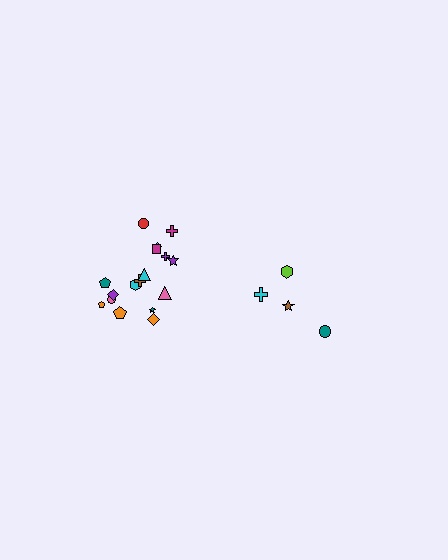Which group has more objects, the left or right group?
The left group.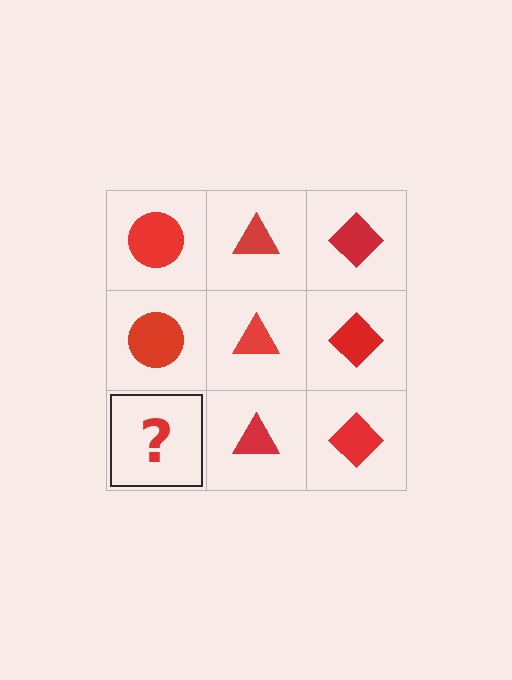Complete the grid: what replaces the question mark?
The question mark should be replaced with a red circle.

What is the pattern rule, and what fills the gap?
The rule is that each column has a consistent shape. The gap should be filled with a red circle.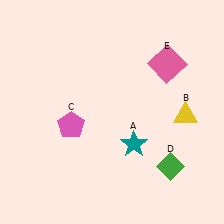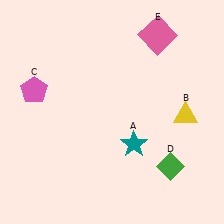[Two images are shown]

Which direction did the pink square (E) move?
The pink square (E) moved up.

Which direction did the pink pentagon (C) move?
The pink pentagon (C) moved left.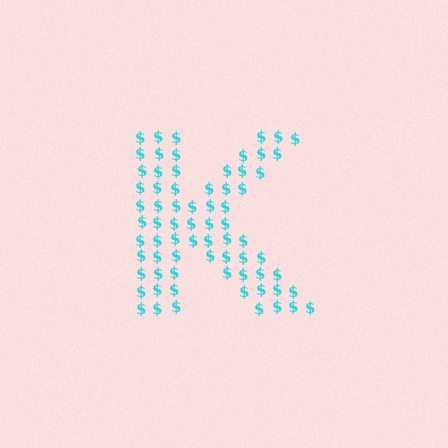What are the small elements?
The small elements are dollar signs.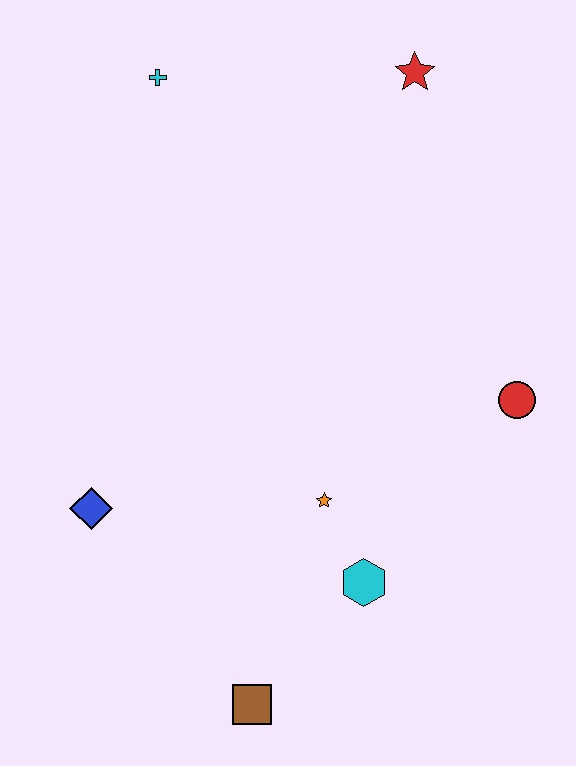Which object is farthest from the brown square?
The red star is farthest from the brown square.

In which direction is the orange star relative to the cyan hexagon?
The orange star is above the cyan hexagon.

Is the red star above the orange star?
Yes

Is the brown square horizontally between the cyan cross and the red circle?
Yes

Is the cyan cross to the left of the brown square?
Yes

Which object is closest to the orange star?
The cyan hexagon is closest to the orange star.